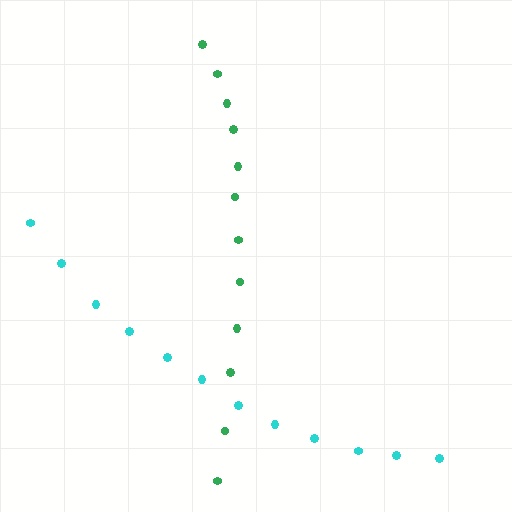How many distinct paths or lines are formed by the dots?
There are 2 distinct paths.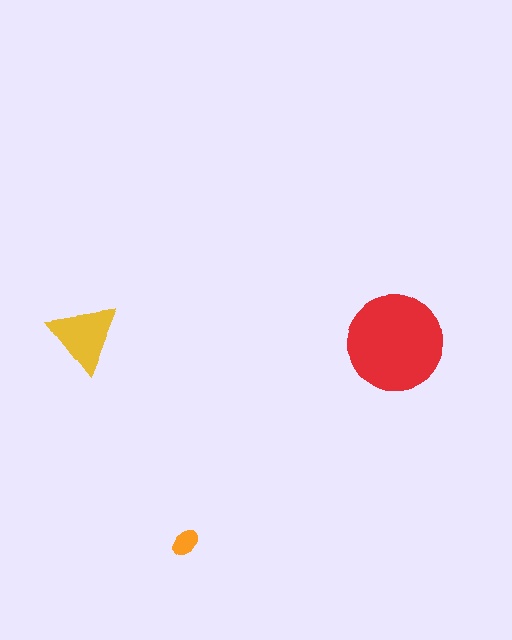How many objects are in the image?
There are 3 objects in the image.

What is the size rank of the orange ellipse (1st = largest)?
3rd.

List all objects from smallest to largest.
The orange ellipse, the yellow triangle, the red circle.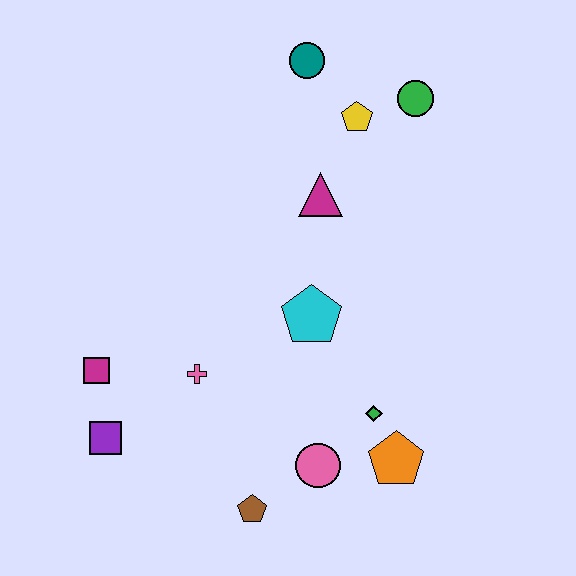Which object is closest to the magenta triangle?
The yellow pentagon is closest to the magenta triangle.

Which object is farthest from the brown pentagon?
The teal circle is farthest from the brown pentagon.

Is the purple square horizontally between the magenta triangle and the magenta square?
Yes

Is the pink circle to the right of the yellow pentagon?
No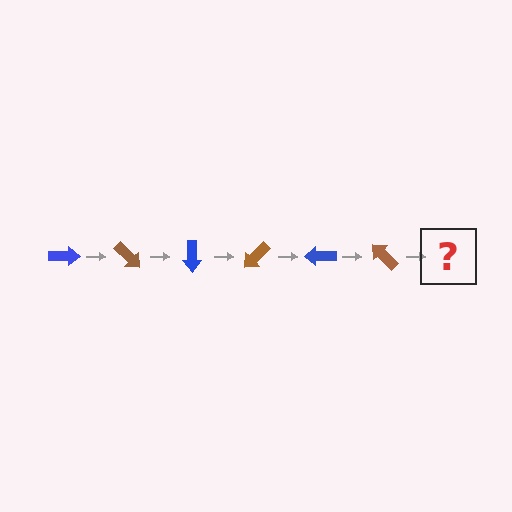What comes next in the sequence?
The next element should be a blue arrow, rotated 270 degrees from the start.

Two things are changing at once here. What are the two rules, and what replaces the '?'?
The two rules are that it rotates 45 degrees each step and the color cycles through blue and brown. The '?' should be a blue arrow, rotated 270 degrees from the start.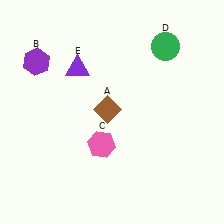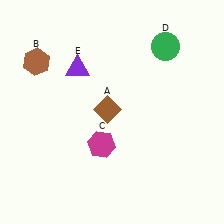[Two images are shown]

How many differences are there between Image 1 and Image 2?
There are 2 differences between the two images.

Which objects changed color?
B changed from purple to brown. C changed from pink to magenta.